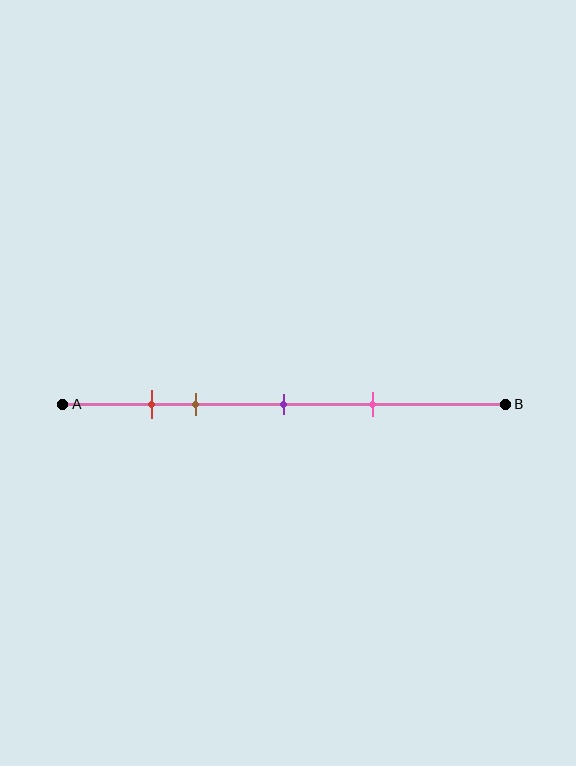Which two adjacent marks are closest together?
The red and brown marks are the closest adjacent pair.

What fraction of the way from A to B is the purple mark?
The purple mark is approximately 50% (0.5) of the way from A to B.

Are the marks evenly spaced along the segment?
No, the marks are not evenly spaced.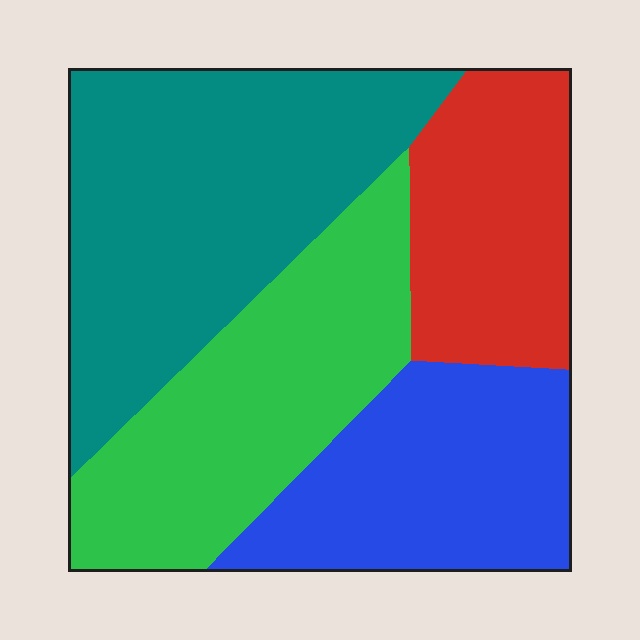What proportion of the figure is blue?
Blue takes up less than a quarter of the figure.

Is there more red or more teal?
Teal.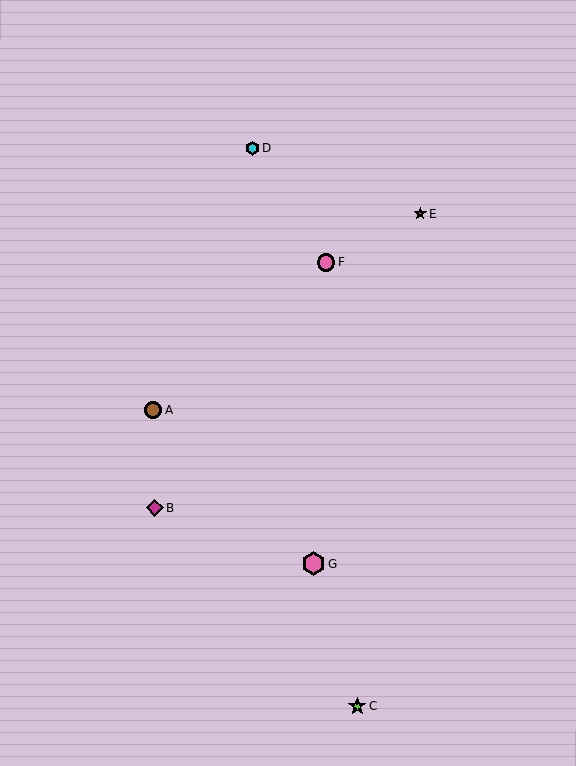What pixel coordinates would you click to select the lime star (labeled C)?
Click at (357, 706) to select the lime star C.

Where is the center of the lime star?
The center of the lime star is at (357, 706).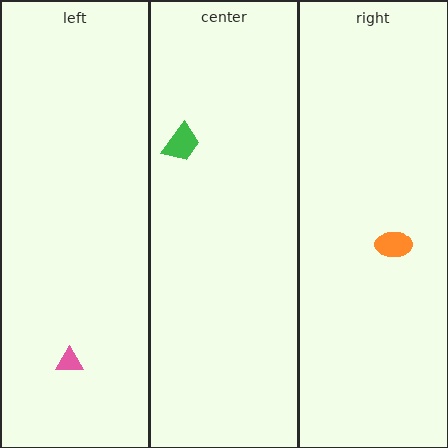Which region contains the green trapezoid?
The center region.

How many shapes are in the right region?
1.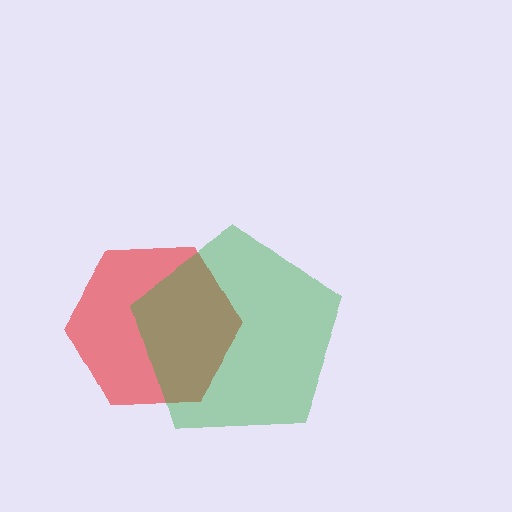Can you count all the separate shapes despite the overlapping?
Yes, there are 2 separate shapes.